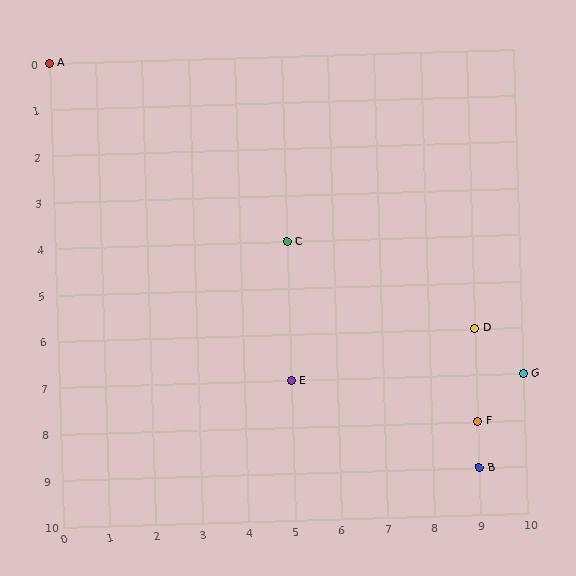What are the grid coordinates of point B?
Point B is at grid coordinates (9, 9).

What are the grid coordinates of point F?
Point F is at grid coordinates (9, 8).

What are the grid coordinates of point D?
Point D is at grid coordinates (9, 6).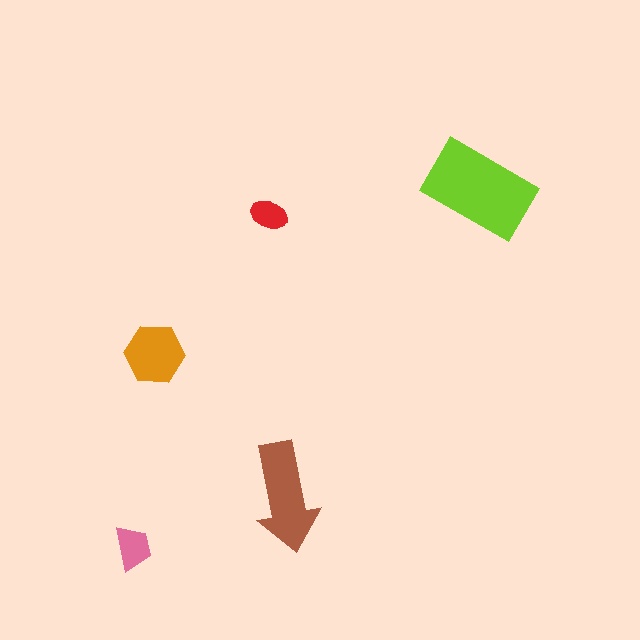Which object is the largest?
The lime rectangle.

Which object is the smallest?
The red ellipse.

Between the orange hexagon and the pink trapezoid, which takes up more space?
The orange hexagon.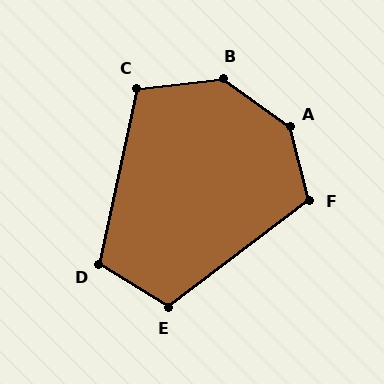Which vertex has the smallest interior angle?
C, at approximately 108 degrees.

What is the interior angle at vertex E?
Approximately 111 degrees (obtuse).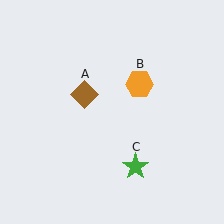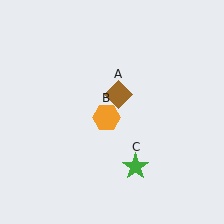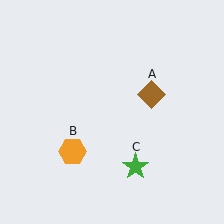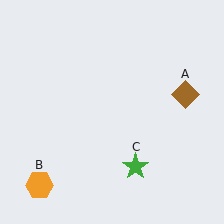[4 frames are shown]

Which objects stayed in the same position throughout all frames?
Green star (object C) remained stationary.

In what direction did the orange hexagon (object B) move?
The orange hexagon (object B) moved down and to the left.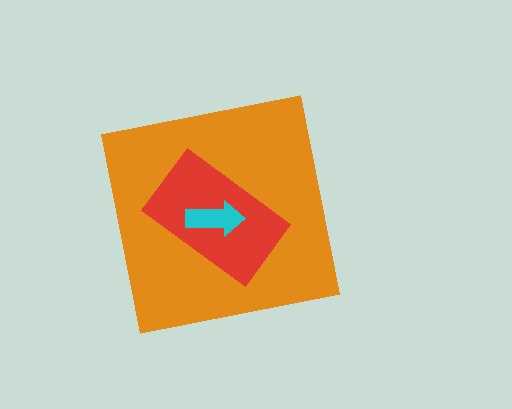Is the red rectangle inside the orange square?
Yes.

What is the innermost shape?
The cyan arrow.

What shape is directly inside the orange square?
The red rectangle.